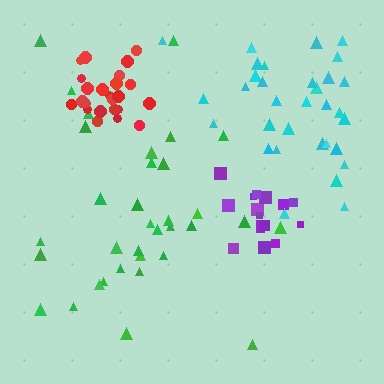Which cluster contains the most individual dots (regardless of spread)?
Green (34).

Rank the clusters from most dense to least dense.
red, purple, cyan, green.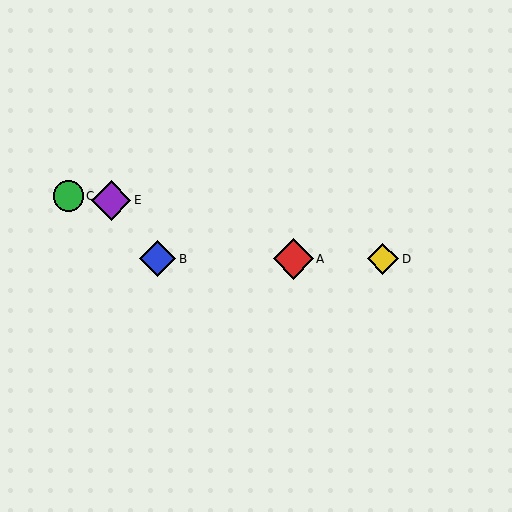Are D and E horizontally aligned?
No, D is at y≈259 and E is at y≈200.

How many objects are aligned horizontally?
3 objects (A, B, D) are aligned horizontally.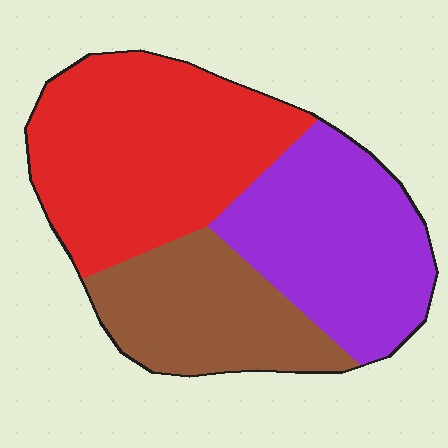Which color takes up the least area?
Brown, at roughly 25%.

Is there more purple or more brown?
Purple.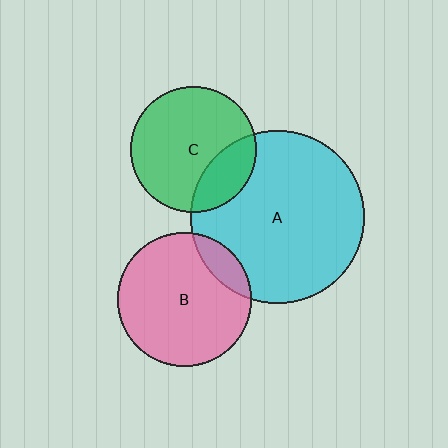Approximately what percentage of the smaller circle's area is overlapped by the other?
Approximately 15%.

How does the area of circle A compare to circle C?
Approximately 1.9 times.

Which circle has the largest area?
Circle A (cyan).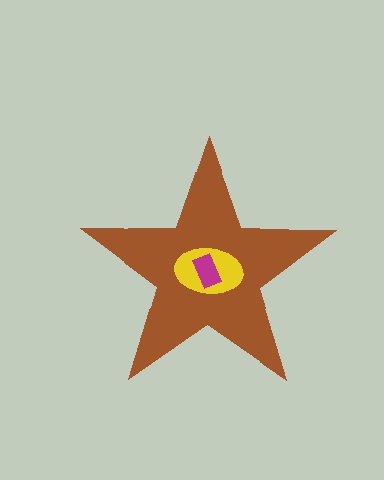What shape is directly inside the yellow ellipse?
The magenta rectangle.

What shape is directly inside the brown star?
The yellow ellipse.